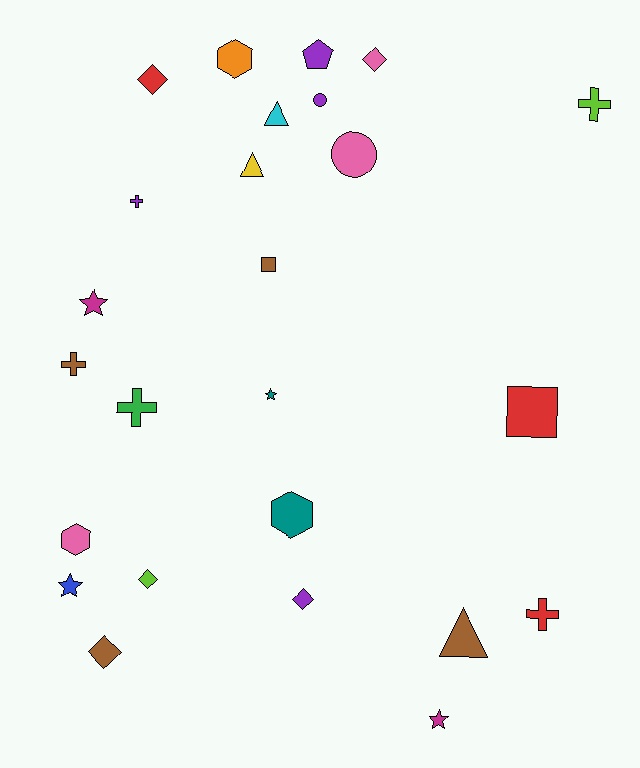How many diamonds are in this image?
There are 5 diamonds.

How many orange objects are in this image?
There is 1 orange object.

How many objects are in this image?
There are 25 objects.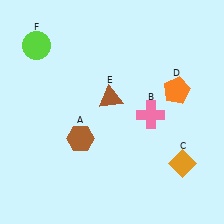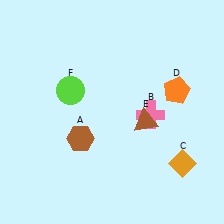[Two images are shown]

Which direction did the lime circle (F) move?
The lime circle (F) moved down.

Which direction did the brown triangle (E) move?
The brown triangle (E) moved right.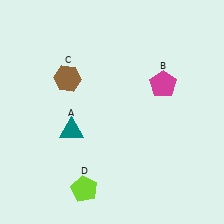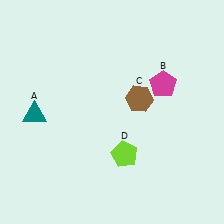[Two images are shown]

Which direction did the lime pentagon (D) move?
The lime pentagon (D) moved right.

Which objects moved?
The objects that moved are: the teal triangle (A), the brown hexagon (C), the lime pentagon (D).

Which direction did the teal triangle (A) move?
The teal triangle (A) moved left.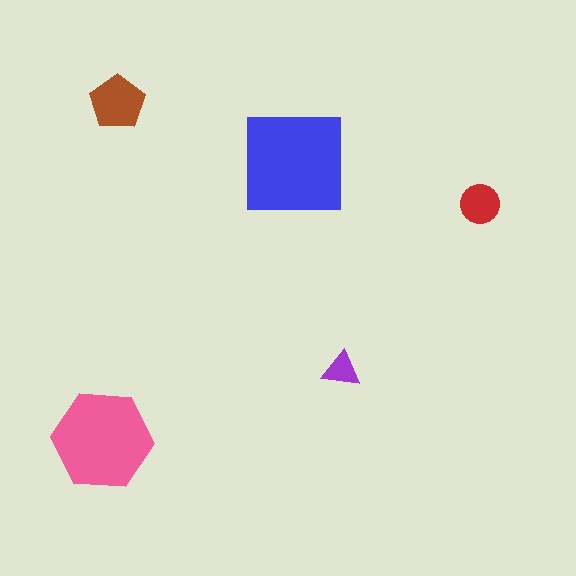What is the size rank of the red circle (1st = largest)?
4th.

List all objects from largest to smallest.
The blue square, the pink hexagon, the brown pentagon, the red circle, the purple triangle.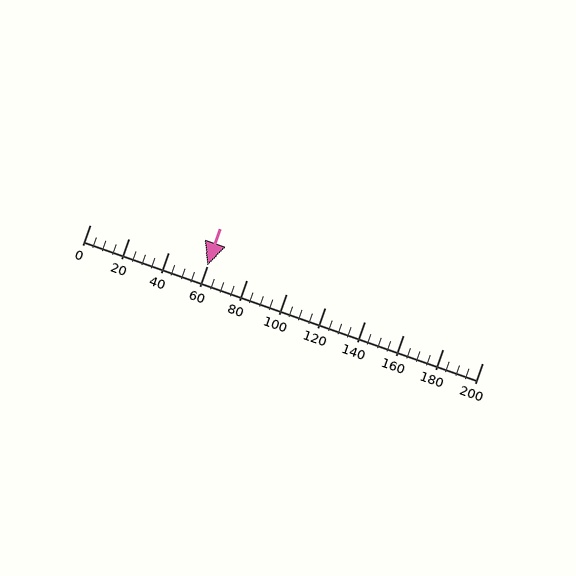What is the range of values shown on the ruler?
The ruler shows values from 0 to 200.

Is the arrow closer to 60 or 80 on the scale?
The arrow is closer to 60.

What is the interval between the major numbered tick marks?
The major tick marks are spaced 20 units apart.